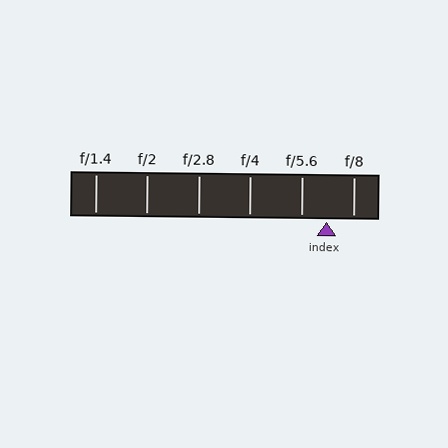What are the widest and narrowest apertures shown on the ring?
The widest aperture shown is f/1.4 and the narrowest is f/8.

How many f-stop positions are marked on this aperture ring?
There are 6 f-stop positions marked.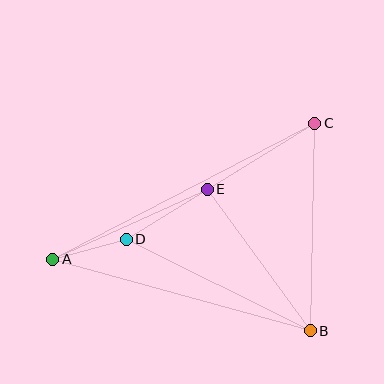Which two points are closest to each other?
Points A and D are closest to each other.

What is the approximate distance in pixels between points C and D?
The distance between C and D is approximately 221 pixels.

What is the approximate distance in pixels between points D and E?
The distance between D and E is approximately 95 pixels.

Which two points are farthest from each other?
Points A and C are farthest from each other.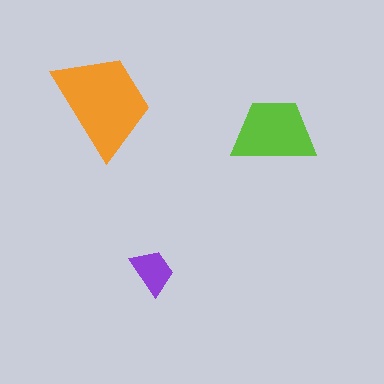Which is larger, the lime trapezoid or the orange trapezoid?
The orange one.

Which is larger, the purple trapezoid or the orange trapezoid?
The orange one.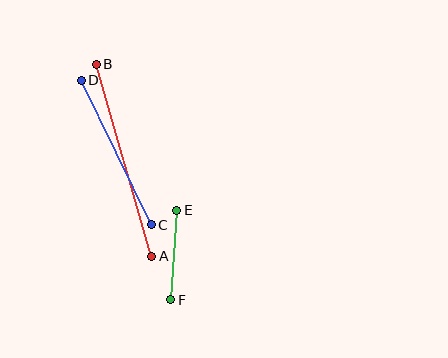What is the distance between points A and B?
The distance is approximately 200 pixels.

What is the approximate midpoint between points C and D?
The midpoint is at approximately (116, 153) pixels.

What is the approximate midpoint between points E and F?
The midpoint is at approximately (174, 255) pixels.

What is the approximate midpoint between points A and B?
The midpoint is at approximately (124, 160) pixels.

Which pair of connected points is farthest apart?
Points A and B are farthest apart.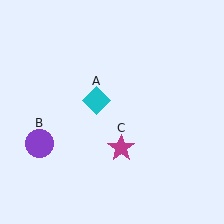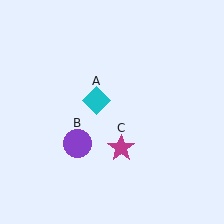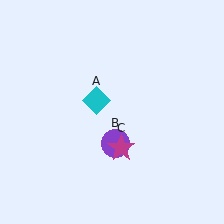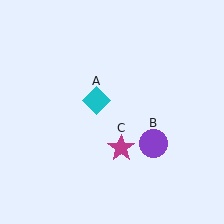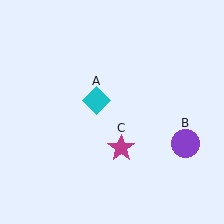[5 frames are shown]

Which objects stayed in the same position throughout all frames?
Cyan diamond (object A) and magenta star (object C) remained stationary.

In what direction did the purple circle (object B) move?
The purple circle (object B) moved right.